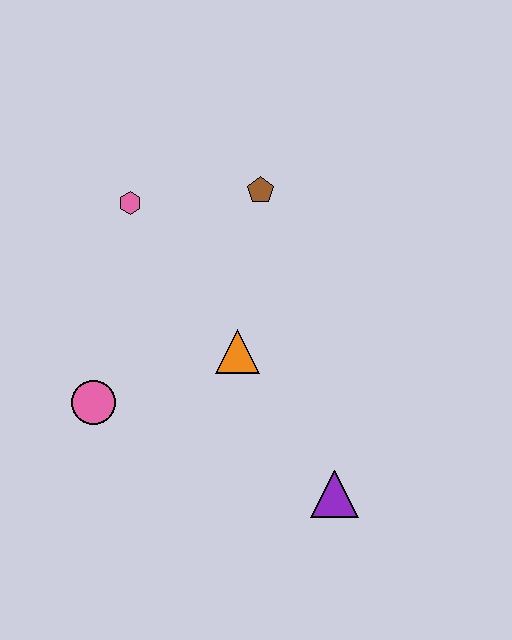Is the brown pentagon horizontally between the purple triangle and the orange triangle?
Yes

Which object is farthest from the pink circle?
The brown pentagon is farthest from the pink circle.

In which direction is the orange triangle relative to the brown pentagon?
The orange triangle is below the brown pentagon.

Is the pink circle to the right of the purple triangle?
No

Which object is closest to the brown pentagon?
The pink hexagon is closest to the brown pentagon.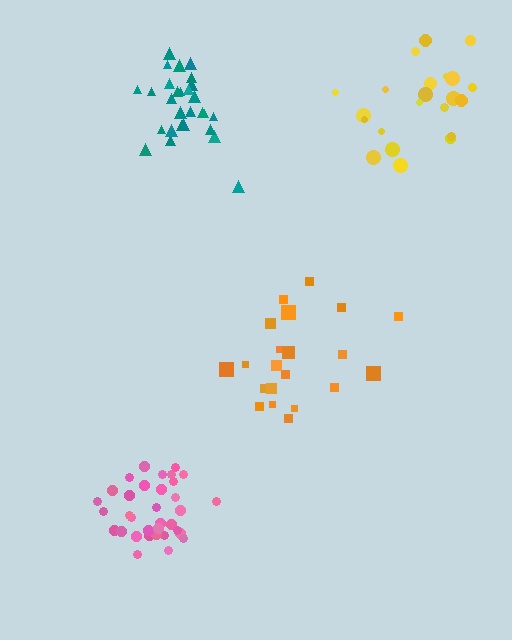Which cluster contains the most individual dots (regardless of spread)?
Pink (34).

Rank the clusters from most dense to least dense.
pink, teal, orange, yellow.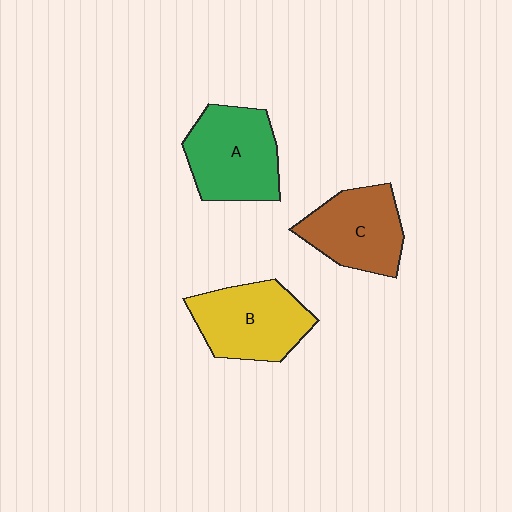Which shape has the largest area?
Shape A (green).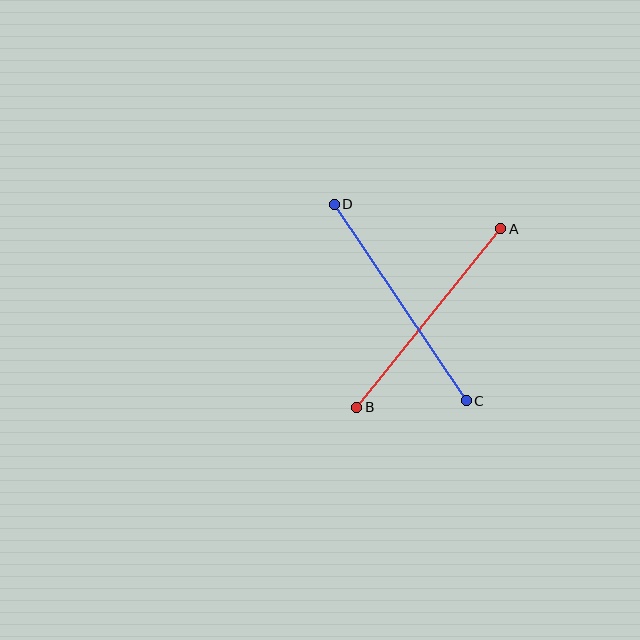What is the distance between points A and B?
The distance is approximately 230 pixels.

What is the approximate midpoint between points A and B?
The midpoint is at approximately (429, 318) pixels.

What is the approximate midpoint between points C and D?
The midpoint is at approximately (400, 302) pixels.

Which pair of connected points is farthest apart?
Points C and D are farthest apart.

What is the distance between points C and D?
The distance is approximately 237 pixels.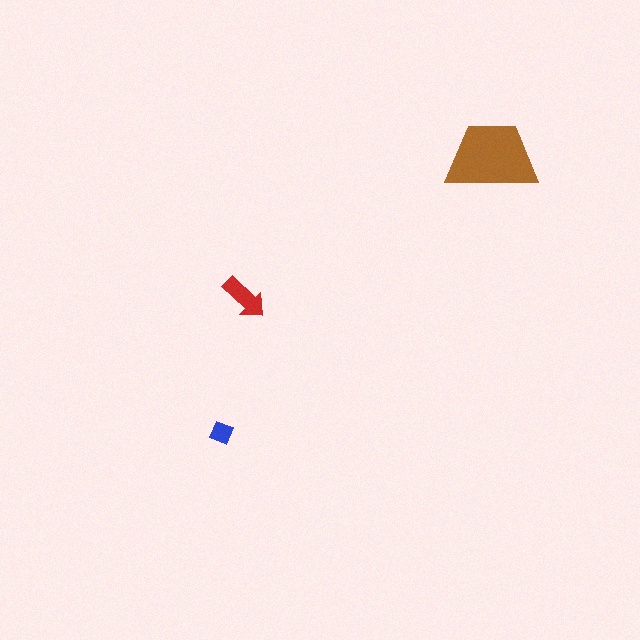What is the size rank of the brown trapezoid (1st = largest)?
1st.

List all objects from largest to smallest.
The brown trapezoid, the red arrow, the blue diamond.